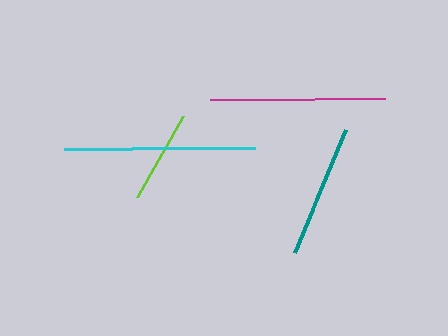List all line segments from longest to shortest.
From longest to shortest: cyan, magenta, teal, lime.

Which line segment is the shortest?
The lime line is the shortest at approximately 94 pixels.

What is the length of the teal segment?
The teal segment is approximately 132 pixels long.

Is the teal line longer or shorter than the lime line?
The teal line is longer than the lime line.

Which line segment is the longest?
The cyan line is the longest at approximately 191 pixels.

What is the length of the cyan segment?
The cyan segment is approximately 191 pixels long.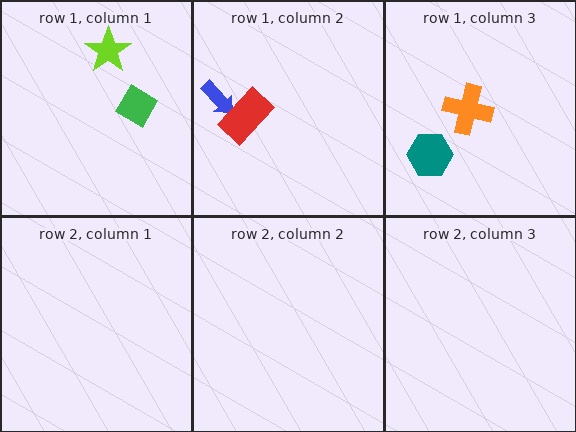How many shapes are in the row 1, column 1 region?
2.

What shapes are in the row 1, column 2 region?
The blue arrow, the red rectangle.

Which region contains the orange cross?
The row 1, column 3 region.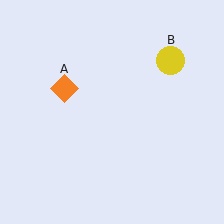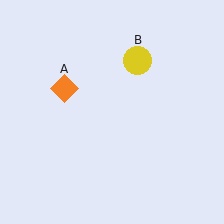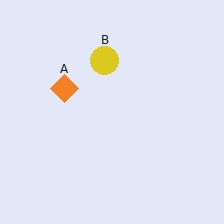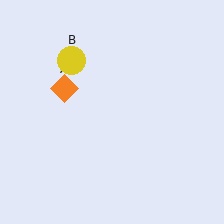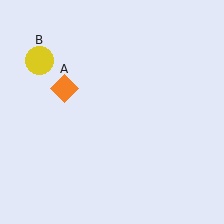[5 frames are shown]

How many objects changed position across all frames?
1 object changed position: yellow circle (object B).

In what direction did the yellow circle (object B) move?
The yellow circle (object B) moved left.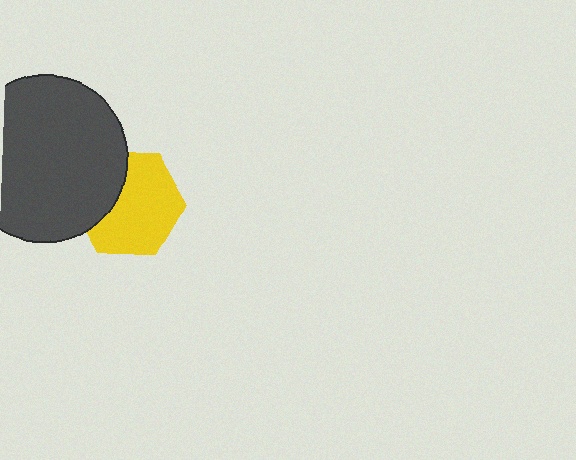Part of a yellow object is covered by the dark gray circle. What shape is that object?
It is a hexagon.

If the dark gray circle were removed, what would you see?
You would see the complete yellow hexagon.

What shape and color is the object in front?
The object in front is a dark gray circle.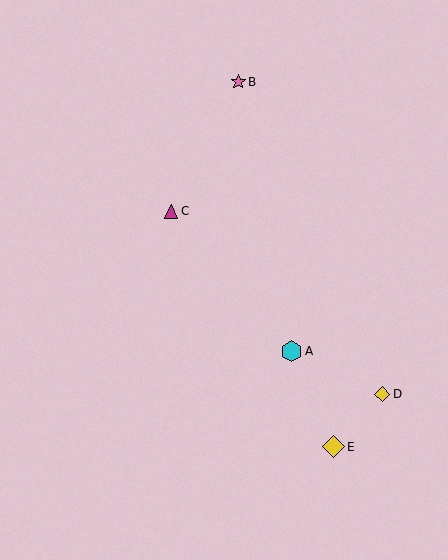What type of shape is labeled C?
Shape C is a magenta triangle.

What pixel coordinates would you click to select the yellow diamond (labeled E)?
Click at (333, 447) to select the yellow diamond E.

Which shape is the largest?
The yellow diamond (labeled E) is the largest.